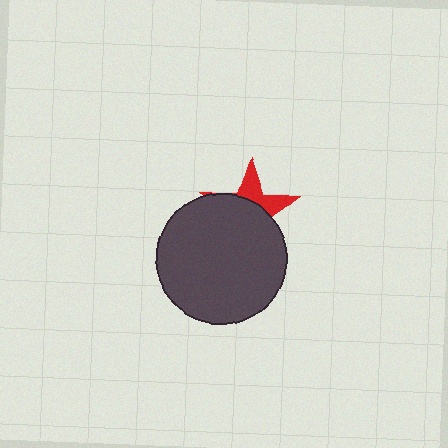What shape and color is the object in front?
The object in front is a dark gray circle.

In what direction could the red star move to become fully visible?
The red star could move up. That would shift it out from behind the dark gray circle entirely.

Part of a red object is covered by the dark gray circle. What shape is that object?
It is a star.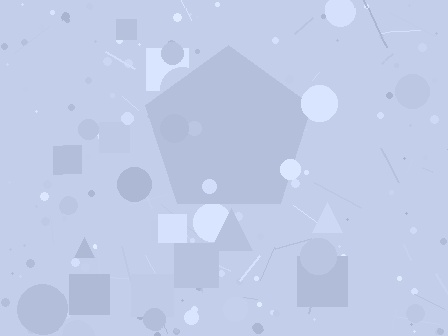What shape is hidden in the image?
A pentagon is hidden in the image.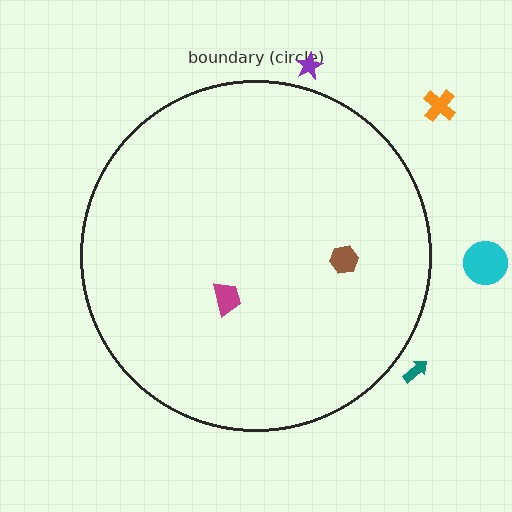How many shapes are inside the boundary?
2 inside, 4 outside.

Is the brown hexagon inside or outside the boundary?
Inside.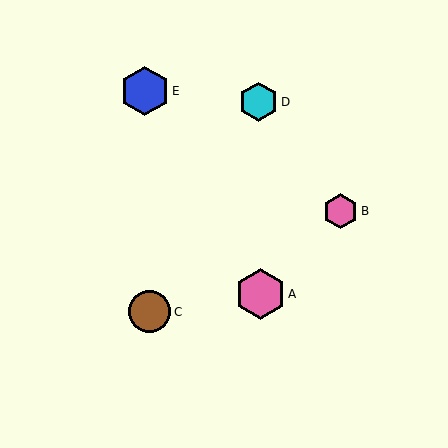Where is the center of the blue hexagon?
The center of the blue hexagon is at (145, 91).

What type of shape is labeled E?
Shape E is a blue hexagon.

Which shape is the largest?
The pink hexagon (labeled A) is the largest.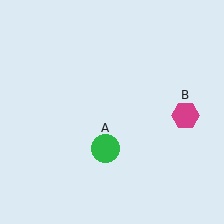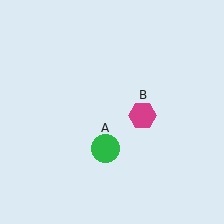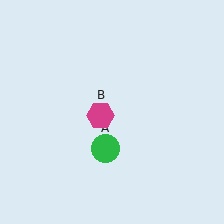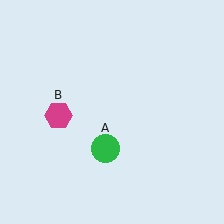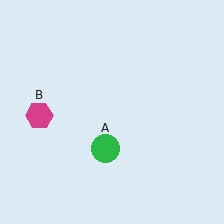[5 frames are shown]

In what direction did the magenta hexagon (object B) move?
The magenta hexagon (object B) moved left.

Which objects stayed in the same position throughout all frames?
Green circle (object A) remained stationary.